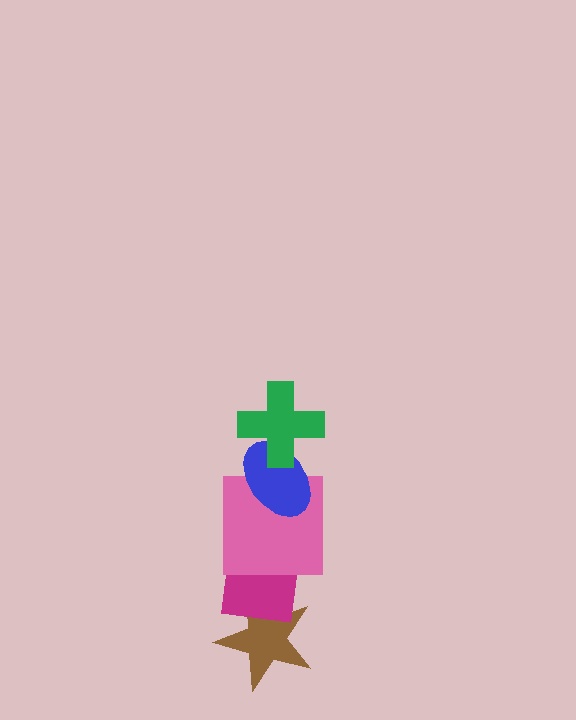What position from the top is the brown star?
The brown star is 5th from the top.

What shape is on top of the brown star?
The magenta square is on top of the brown star.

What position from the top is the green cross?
The green cross is 1st from the top.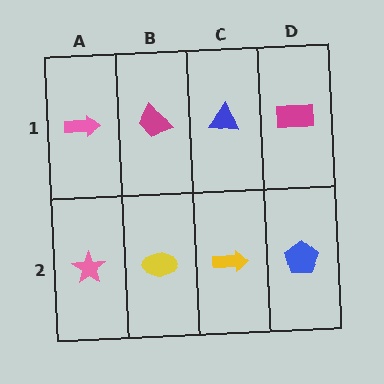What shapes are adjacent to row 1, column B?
A yellow ellipse (row 2, column B), a pink arrow (row 1, column A), a blue triangle (row 1, column C).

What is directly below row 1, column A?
A pink star.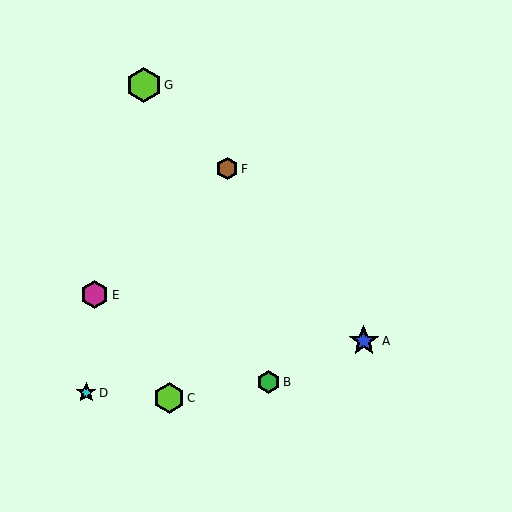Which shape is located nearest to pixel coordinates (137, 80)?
The lime hexagon (labeled G) at (144, 85) is nearest to that location.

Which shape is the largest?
The lime hexagon (labeled G) is the largest.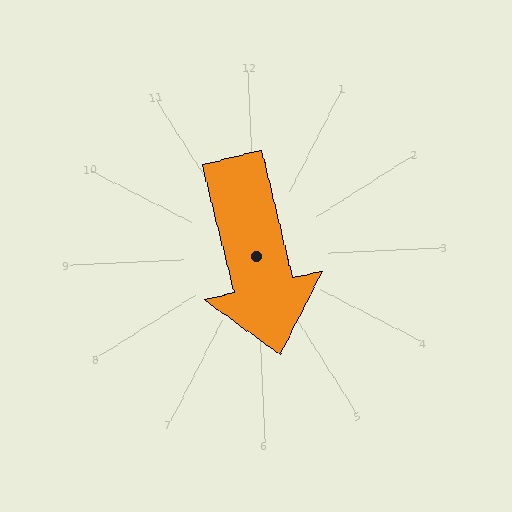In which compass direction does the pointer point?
South.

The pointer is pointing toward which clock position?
Roughly 6 o'clock.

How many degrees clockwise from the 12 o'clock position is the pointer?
Approximately 169 degrees.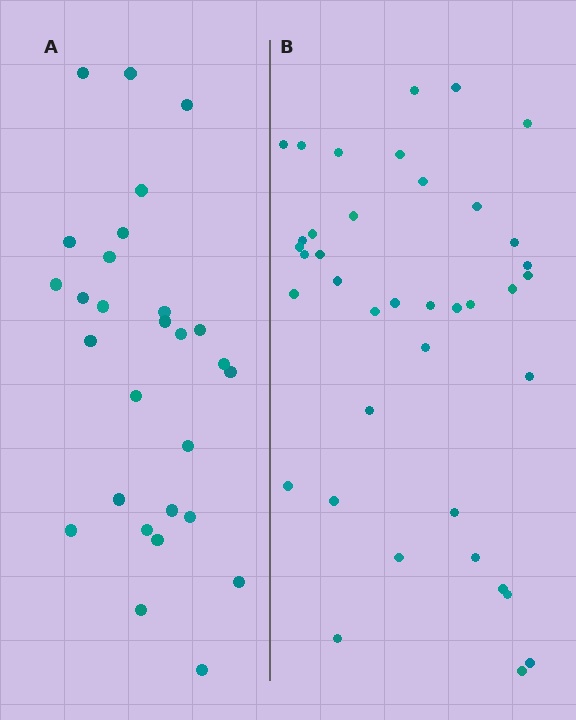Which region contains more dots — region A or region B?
Region B (the right region) has more dots.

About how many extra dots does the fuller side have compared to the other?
Region B has roughly 12 or so more dots than region A.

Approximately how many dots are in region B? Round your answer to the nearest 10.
About 40 dots. (The exact count is 39, which rounds to 40.)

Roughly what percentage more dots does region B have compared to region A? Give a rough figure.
About 40% more.